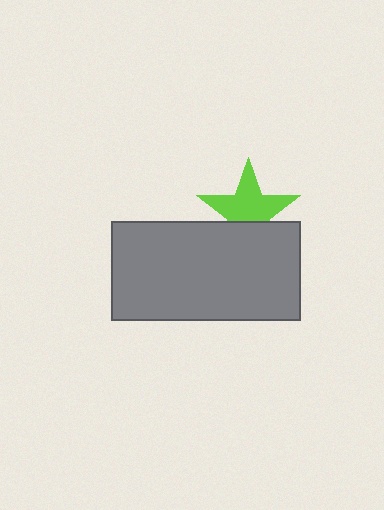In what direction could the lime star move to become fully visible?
The lime star could move up. That would shift it out from behind the gray rectangle entirely.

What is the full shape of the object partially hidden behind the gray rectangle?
The partially hidden object is a lime star.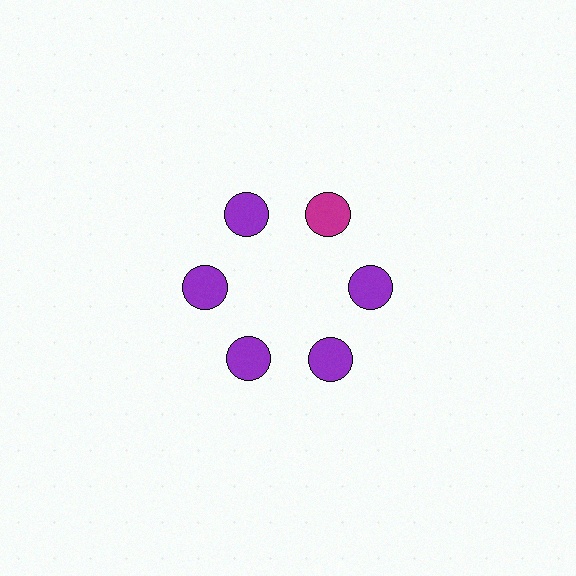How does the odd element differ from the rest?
It has a different color: magenta instead of purple.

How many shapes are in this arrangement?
There are 6 shapes arranged in a ring pattern.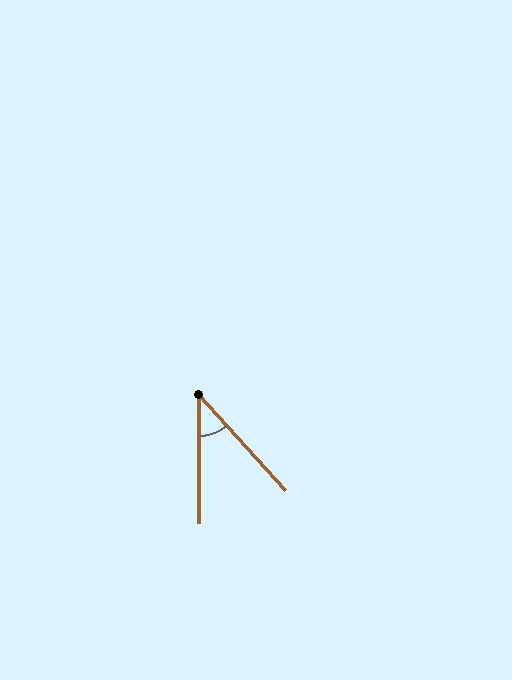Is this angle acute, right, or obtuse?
It is acute.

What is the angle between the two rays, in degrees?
Approximately 43 degrees.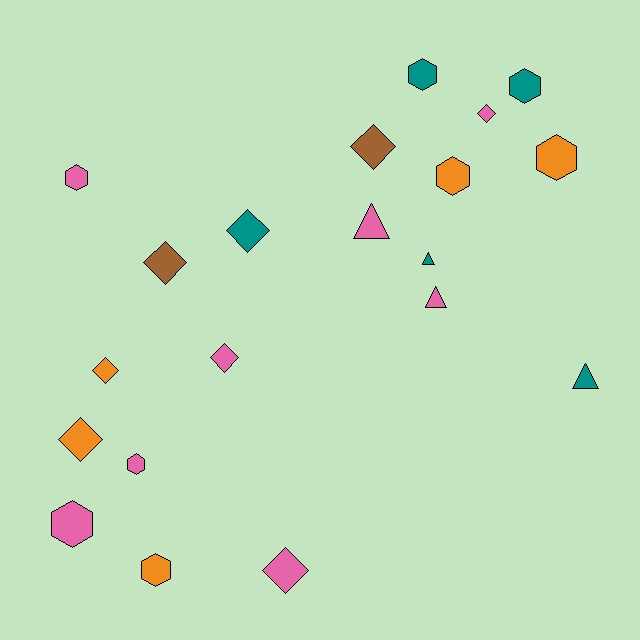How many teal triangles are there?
There are 2 teal triangles.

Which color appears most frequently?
Pink, with 8 objects.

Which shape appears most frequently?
Hexagon, with 8 objects.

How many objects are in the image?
There are 20 objects.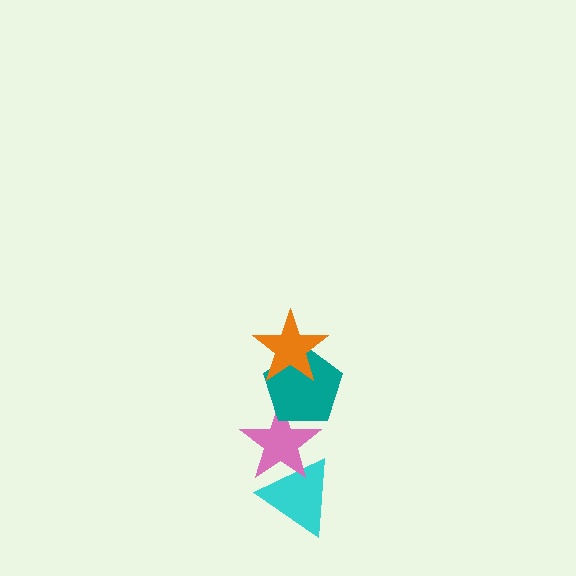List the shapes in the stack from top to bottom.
From top to bottom: the orange star, the teal pentagon, the pink star, the cyan triangle.